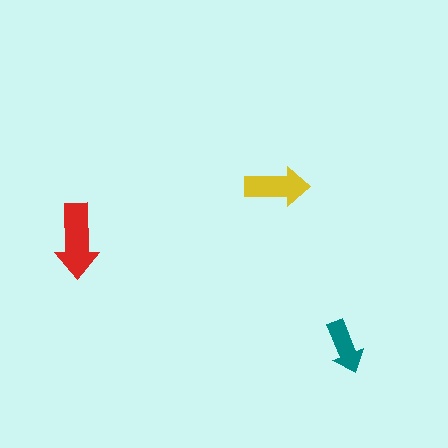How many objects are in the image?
There are 3 objects in the image.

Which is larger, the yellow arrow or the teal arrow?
The yellow one.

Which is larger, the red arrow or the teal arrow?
The red one.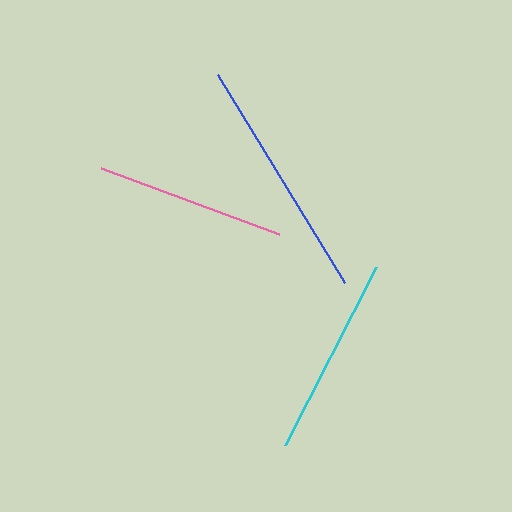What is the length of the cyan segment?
The cyan segment is approximately 200 pixels long.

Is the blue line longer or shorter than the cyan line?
The blue line is longer than the cyan line.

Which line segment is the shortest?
The pink line is the shortest at approximately 190 pixels.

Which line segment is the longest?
The blue line is the longest at approximately 244 pixels.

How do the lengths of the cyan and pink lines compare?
The cyan and pink lines are approximately the same length.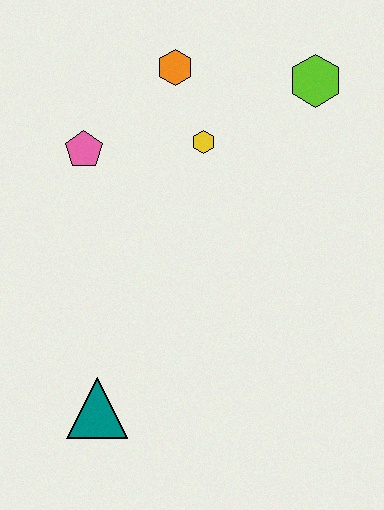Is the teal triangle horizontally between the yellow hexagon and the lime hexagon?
No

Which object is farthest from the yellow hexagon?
The teal triangle is farthest from the yellow hexagon.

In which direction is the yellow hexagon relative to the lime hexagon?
The yellow hexagon is to the left of the lime hexagon.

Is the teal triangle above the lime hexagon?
No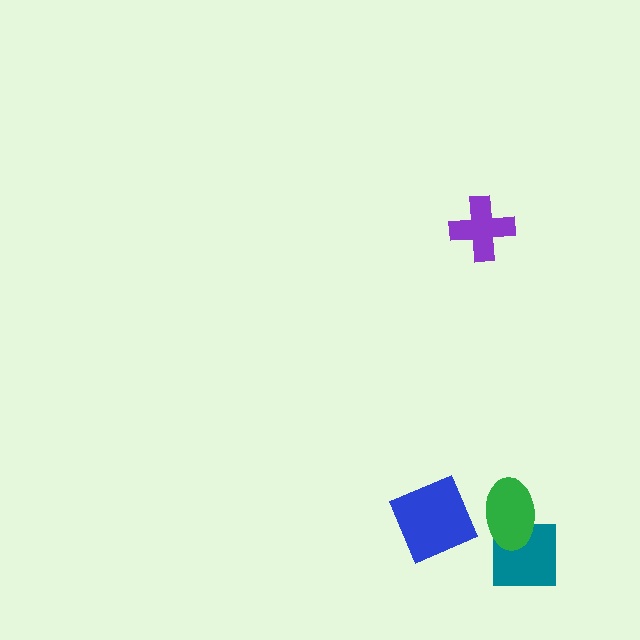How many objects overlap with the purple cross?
0 objects overlap with the purple cross.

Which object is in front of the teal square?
The green ellipse is in front of the teal square.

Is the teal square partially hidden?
Yes, it is partially covered by another shape.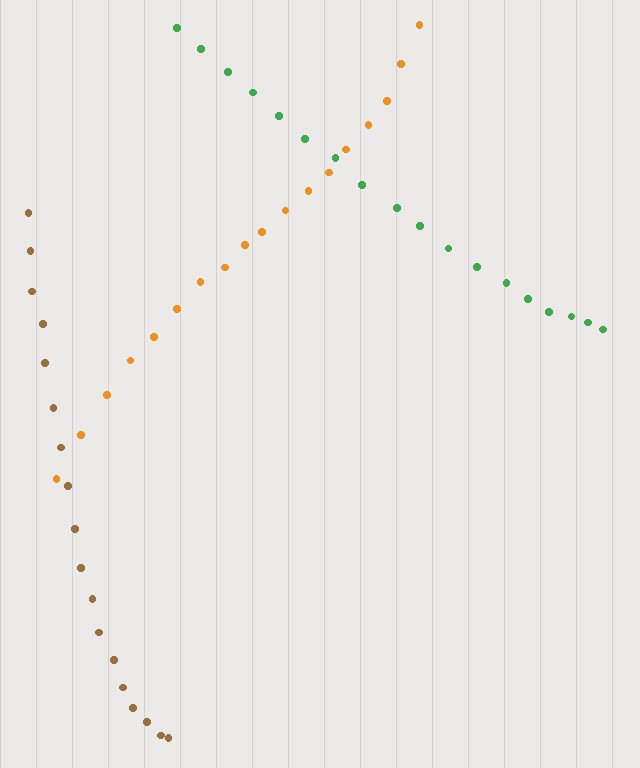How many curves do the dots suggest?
There are 3 distinct paths.